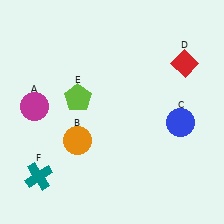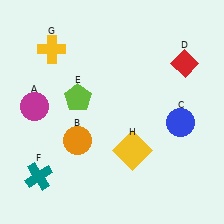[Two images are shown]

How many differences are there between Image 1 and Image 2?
There are 2 differences between the two images.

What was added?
A yellow cross (G), a yellow square (H) were added in Image 2.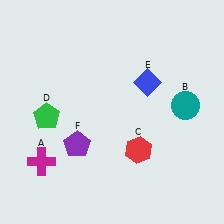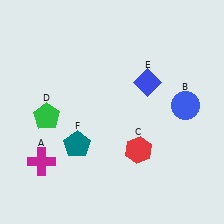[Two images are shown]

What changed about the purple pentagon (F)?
In Image 1, F is purple. In Image 2, it changed to teal.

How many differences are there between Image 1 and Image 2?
There are 2 differences between the two images.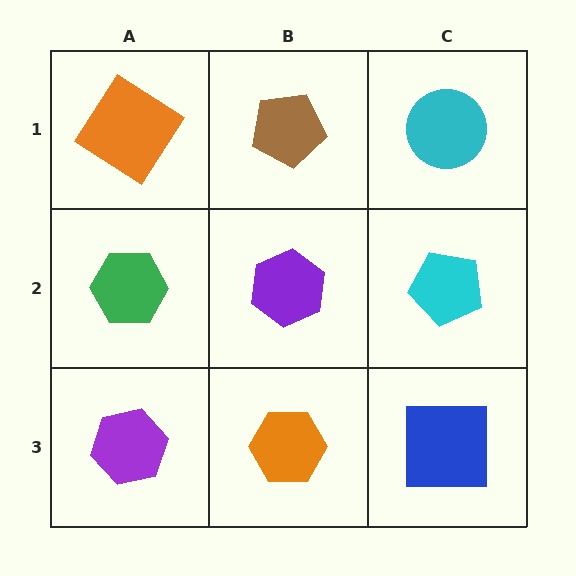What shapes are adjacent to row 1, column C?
A cyan pentagon (row 2, column C), a brown pentagon (row 1, column B).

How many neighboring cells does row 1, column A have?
2.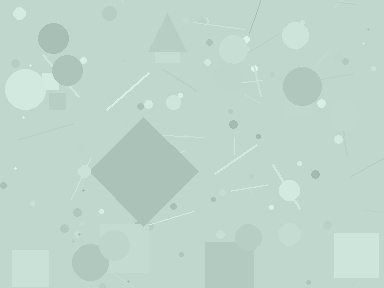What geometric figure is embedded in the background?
A diamond is embedded in the background.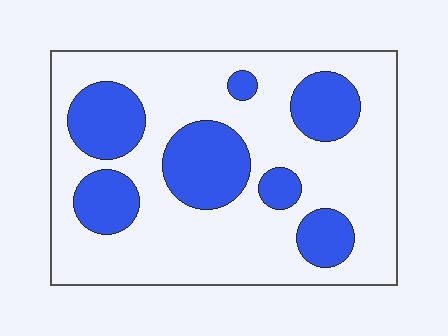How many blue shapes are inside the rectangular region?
7.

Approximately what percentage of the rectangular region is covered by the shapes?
Approximately 30%.